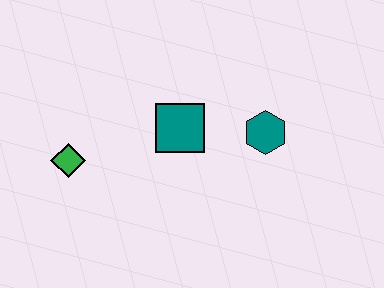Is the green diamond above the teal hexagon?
No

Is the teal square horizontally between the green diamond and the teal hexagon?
Yes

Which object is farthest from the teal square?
The green diamond is farthest from the teal square.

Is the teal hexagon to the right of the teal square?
Yes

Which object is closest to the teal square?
The teal hexagon is closest to the teal square.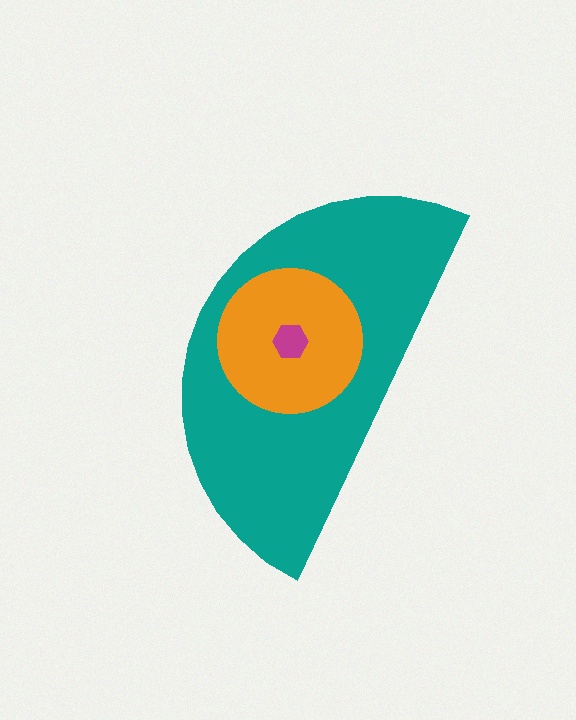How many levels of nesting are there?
3.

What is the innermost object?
The magenta hexagon.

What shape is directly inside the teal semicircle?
The orange circle.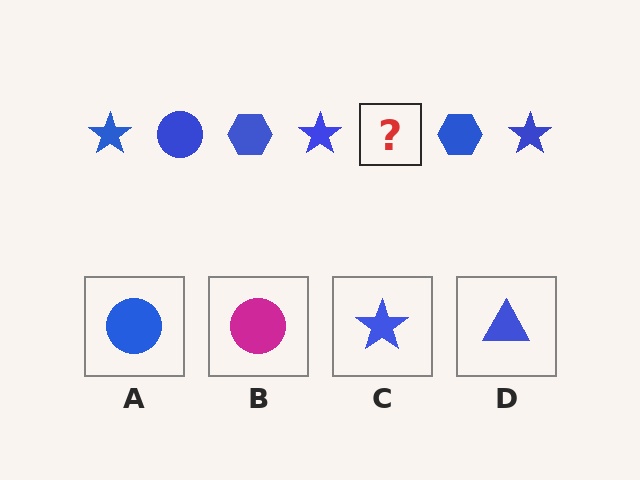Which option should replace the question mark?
Option A.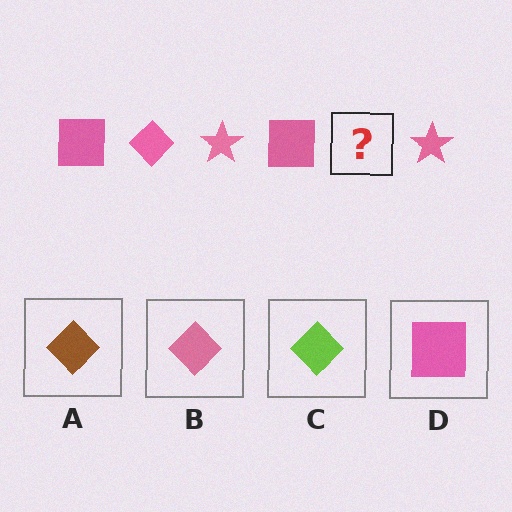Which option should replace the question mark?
Option B.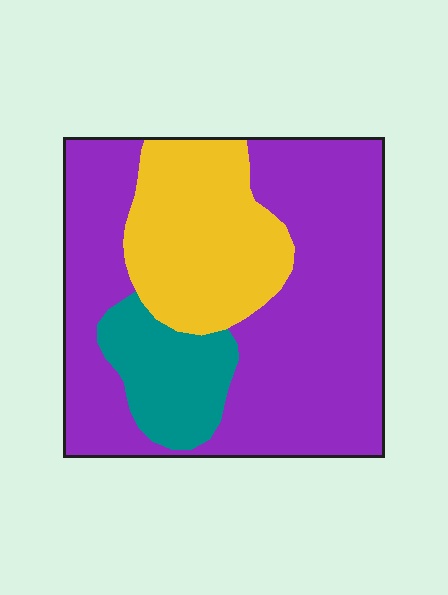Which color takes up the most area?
Purple, at roughly 60%.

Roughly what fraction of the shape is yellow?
Yellow takes up between a sixth and a third of the shape.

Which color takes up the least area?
Teal, at roughly 15%.